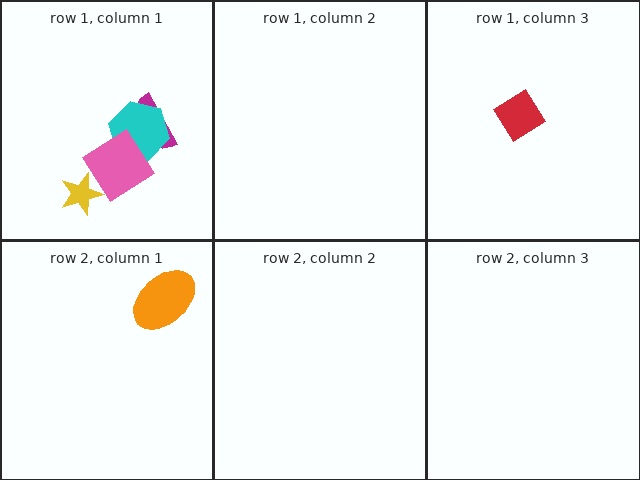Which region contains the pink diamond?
The row 1, column 1 region.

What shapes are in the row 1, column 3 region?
The red diamond.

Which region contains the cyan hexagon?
The row 1, column 1 region.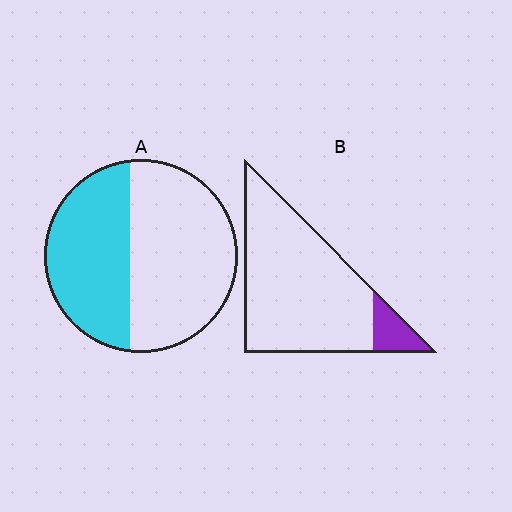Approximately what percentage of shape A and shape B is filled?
A is approximately 45% and B is approximately 10%.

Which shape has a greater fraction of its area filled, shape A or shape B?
Shape A.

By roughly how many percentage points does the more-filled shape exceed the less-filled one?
By roughly 30 percentage points (A over B).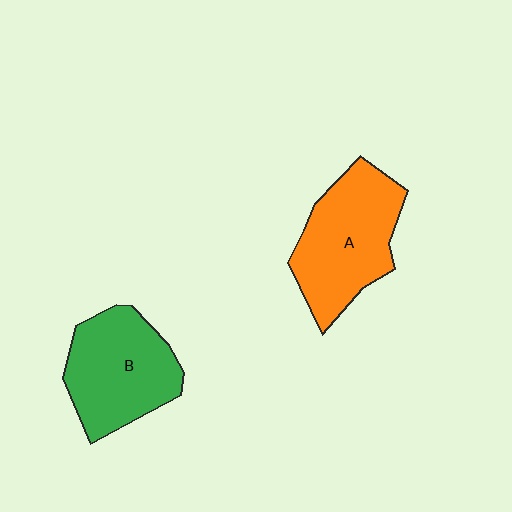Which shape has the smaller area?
Shape B (green).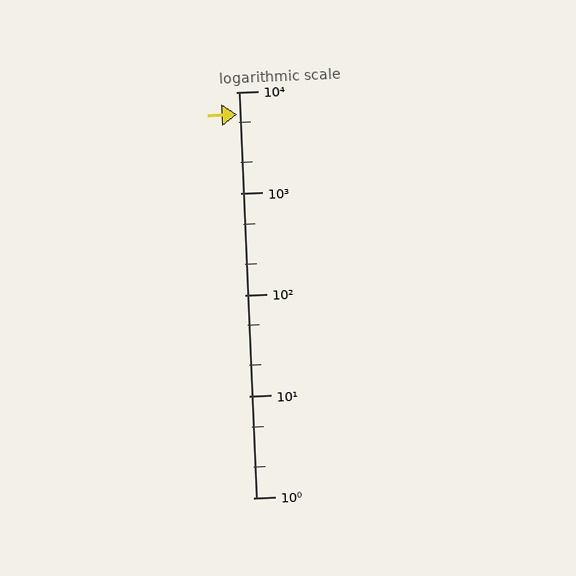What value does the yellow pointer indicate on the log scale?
The pointer indicates approximately 6000.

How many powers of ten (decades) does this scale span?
The scale spans 4 decades, from 1 to 10000.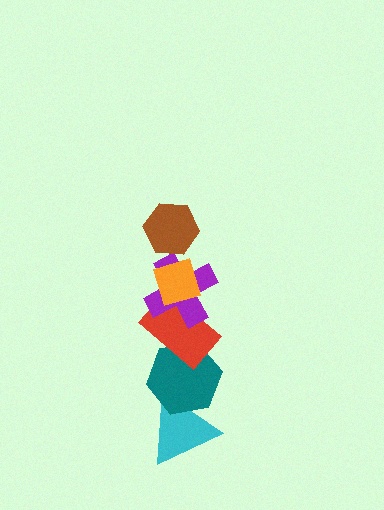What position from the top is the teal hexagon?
The teal hexagon is 5th from the top.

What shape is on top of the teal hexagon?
The red rectangle is on top of the teal hexagon.